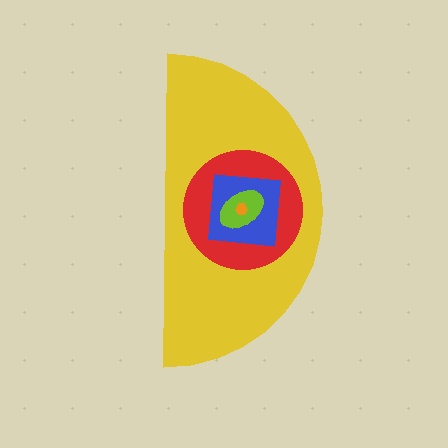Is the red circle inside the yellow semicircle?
Yes.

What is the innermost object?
The orange hexagon.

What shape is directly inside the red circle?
The blue square.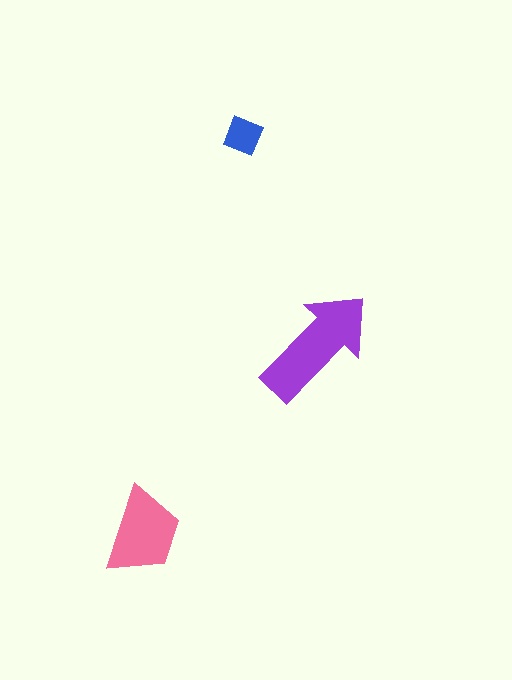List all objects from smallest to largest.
The blue diamond, the pink trapezoid, the purple arrow.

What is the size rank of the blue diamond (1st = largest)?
3rd.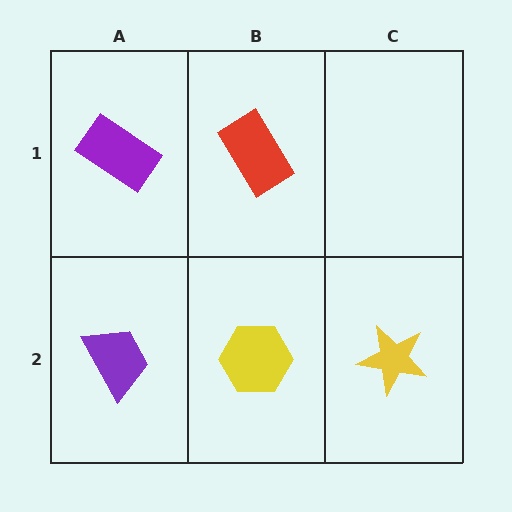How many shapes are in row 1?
2 shapes.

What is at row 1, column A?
A purple rectangle.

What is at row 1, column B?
A red rectangle.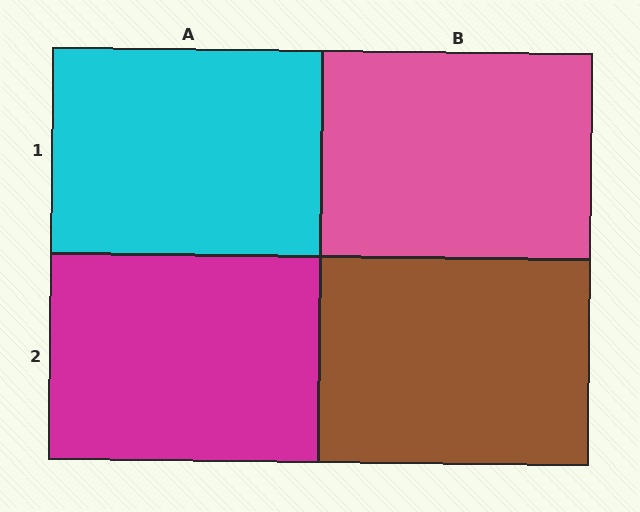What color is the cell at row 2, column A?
Magenta.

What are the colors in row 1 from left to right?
Cyan, pink.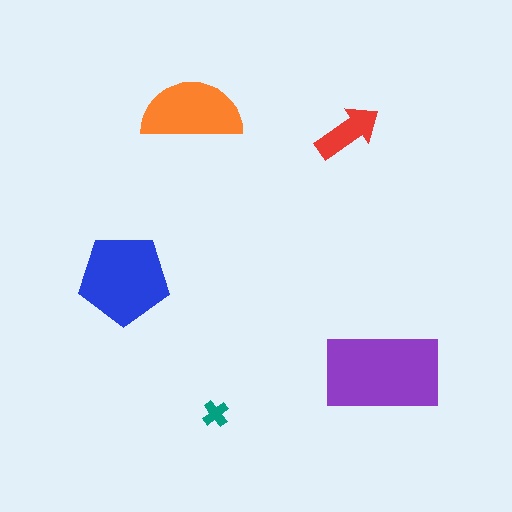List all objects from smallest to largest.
The teal cross, the red arrow, the orange semicircle, the blue pentagon, the purple rectangle.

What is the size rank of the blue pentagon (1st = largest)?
2nd.